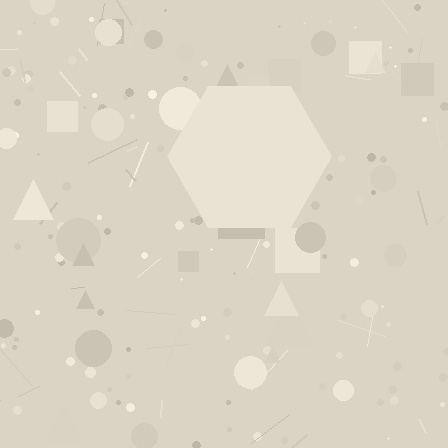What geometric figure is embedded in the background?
A hexagon is embedded in the background.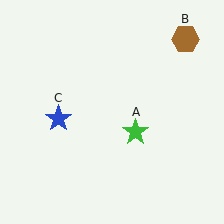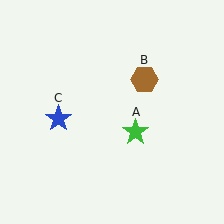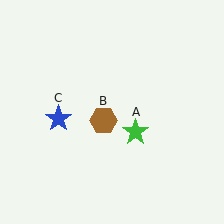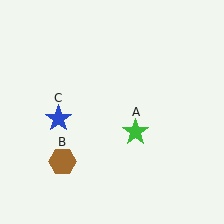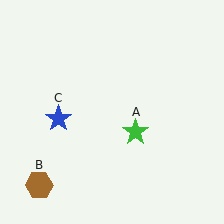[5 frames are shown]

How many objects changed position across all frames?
1 object changed position: brown hexagon (object B).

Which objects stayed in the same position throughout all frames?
Green star (object A) and blue star (object C) remained stationary.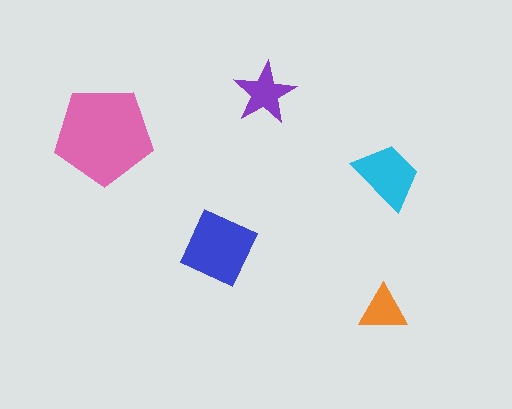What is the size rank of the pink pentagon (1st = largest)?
1st.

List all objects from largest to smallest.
The pink pentagon, the blue diamond, the cyan trapezoid, the purple star, the orange triangle.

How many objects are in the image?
There are 5 objects in the image.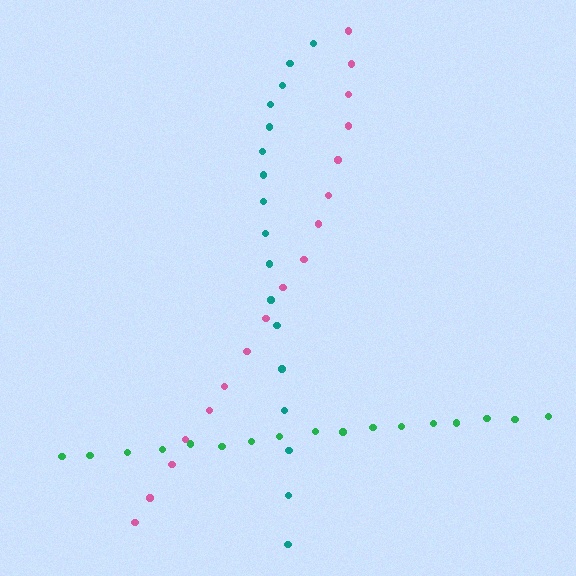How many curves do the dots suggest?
There are 3 distinct paths.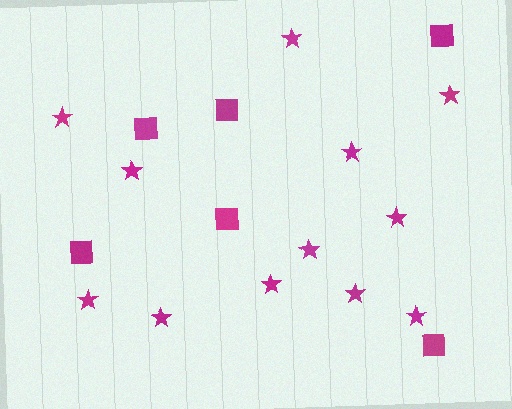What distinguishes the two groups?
There are 2 groups: one group of squares (6) and one group of stars (12).